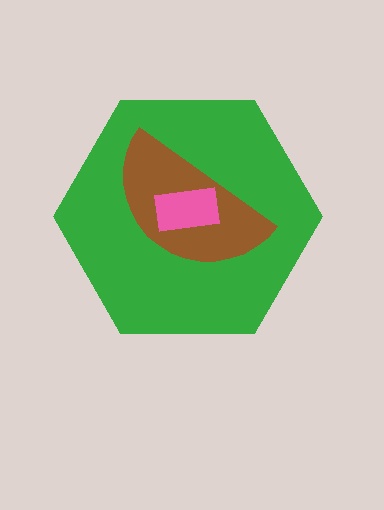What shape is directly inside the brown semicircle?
The pink rectangle.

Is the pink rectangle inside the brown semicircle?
Yes.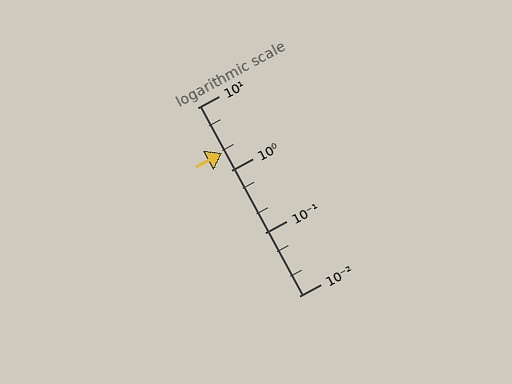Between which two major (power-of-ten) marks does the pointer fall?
The pointer is between 1 and 10.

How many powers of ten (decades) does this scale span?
The scale spans 3 decades, from 0.01 to 10.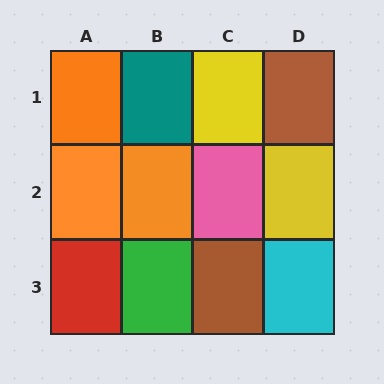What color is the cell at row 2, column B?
Orange.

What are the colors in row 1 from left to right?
Orange, teal, yellow, brown.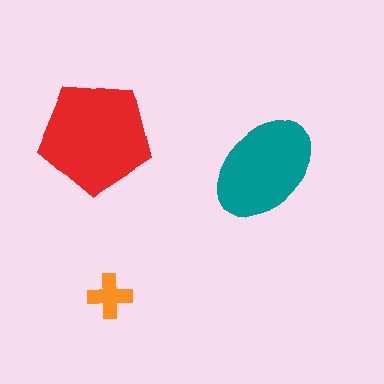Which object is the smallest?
The orange cross.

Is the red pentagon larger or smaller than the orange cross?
Larger.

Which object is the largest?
The red pentagon.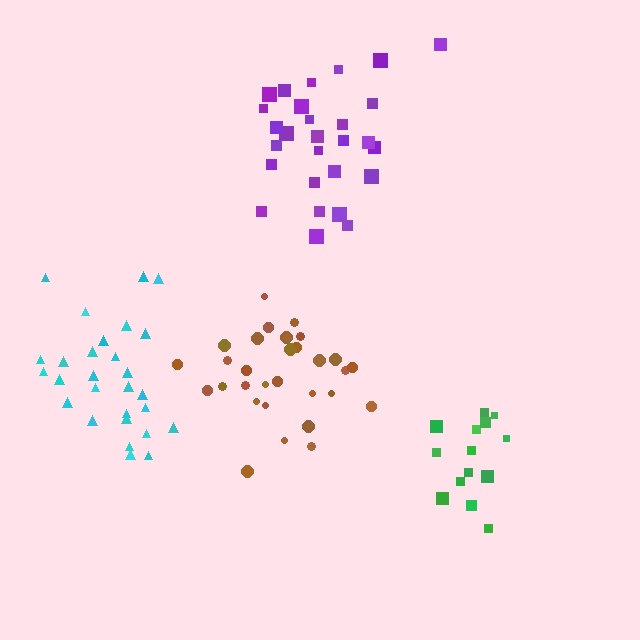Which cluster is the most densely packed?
Brown.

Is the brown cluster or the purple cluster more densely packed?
Brown.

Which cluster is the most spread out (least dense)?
Green.